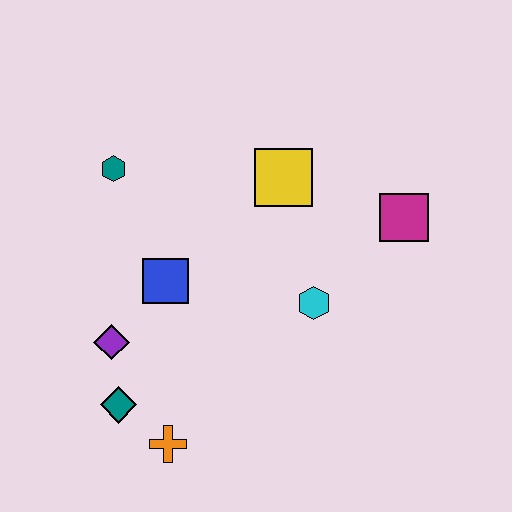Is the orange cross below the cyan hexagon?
Yes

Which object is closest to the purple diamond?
The teal diamond is closest to the purple diamond.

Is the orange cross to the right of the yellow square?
No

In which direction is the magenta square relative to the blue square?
The magenta square is to the right of the blue square.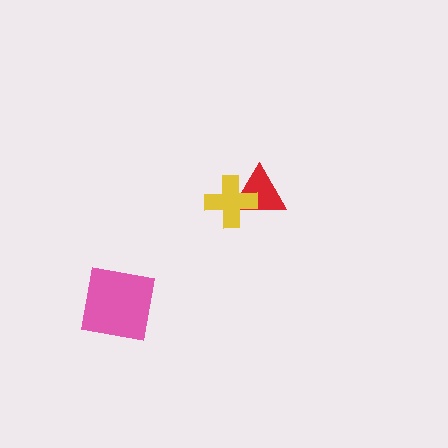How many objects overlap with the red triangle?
1 object overlaps with the red triangle.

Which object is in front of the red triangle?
The yellow cross is in front of the red triangle.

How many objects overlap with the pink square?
0 objects overlap with the pink square.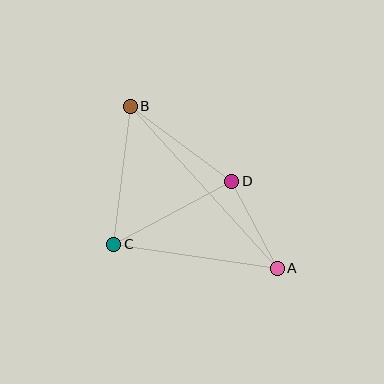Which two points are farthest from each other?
Points A and B are farthest from each other.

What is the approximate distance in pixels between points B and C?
The distance between B and C is approximately 139 pixels.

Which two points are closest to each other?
Points A and D are closest to each other.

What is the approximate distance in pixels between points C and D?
The distance between C and D is approximately 133 pixels.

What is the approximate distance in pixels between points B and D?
The distance between B and D is approximately 126 pixels.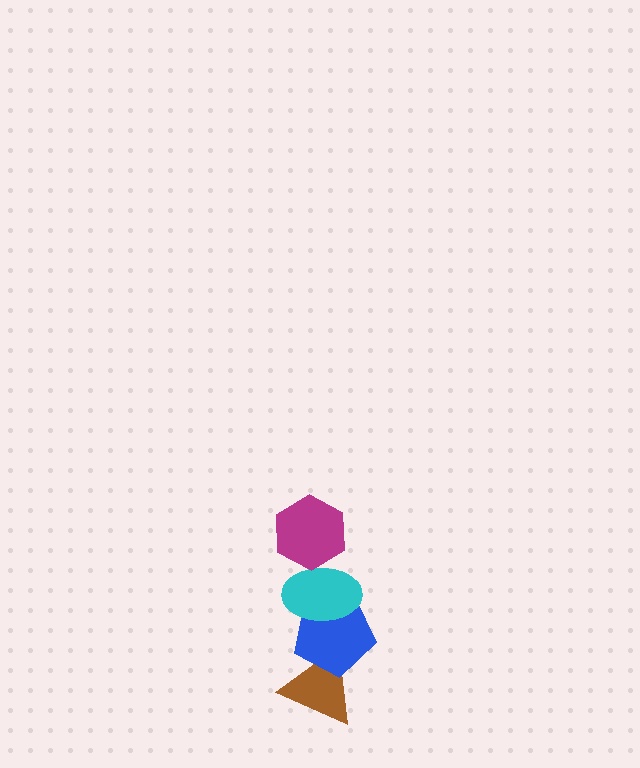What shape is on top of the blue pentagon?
The cyan ellipse is on top of the blue pentagon.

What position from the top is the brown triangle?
The brown triangle is 4th from the top.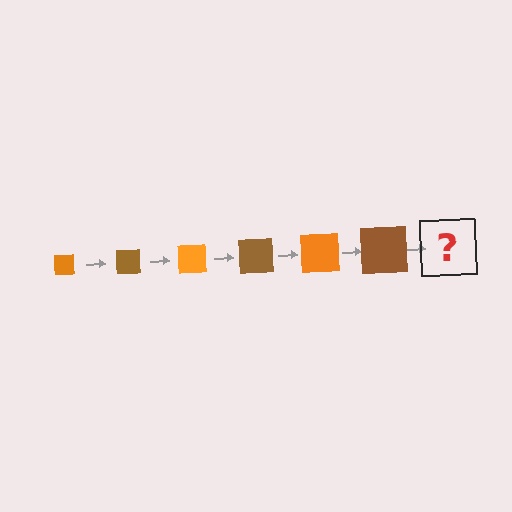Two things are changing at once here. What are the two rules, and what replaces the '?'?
The two rules are that the square grows larger each step and the color cycles through orange and brown. The '?' should be an orange square, larger than the previous one.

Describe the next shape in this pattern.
It should be an orange square, larger than the previous one.